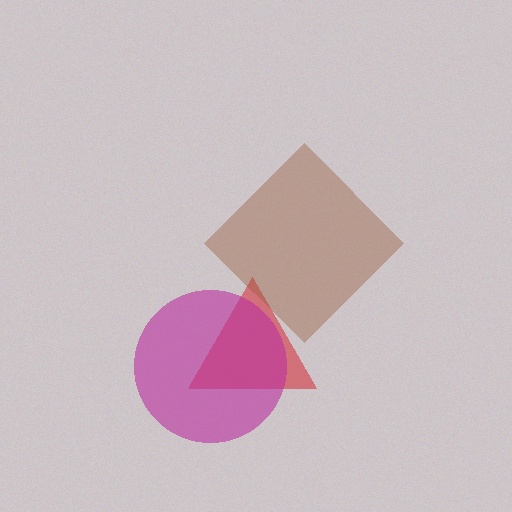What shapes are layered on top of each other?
The layered shapes are: a red triangle, a magenta circle, a brown diamond.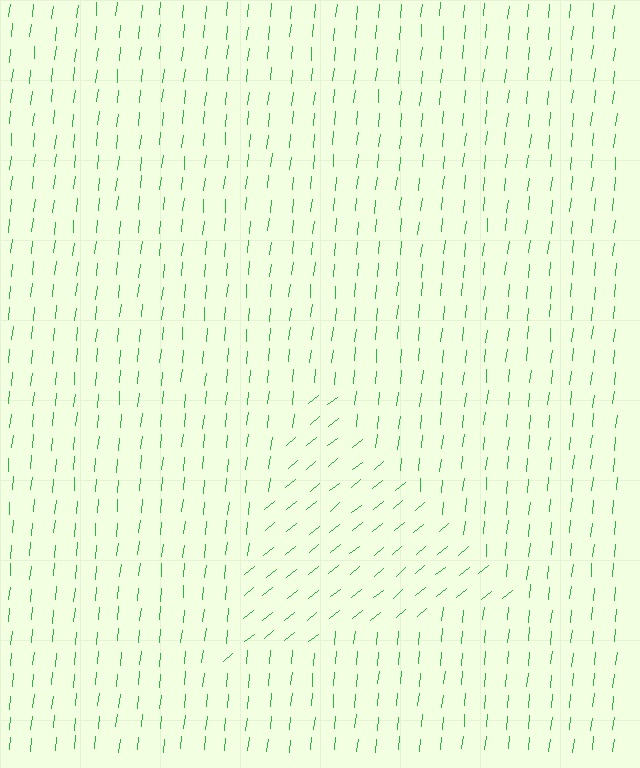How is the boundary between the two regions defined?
The boundary is defined purely by a change in line orientation (approximately 45 degrees difference). All lines are the same color and thickness.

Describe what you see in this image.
The image is filled with small green line segments. A triangle region in the image has lines oriented differently from the surrounding lines, creating a visible texture boundary.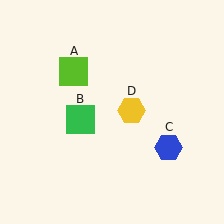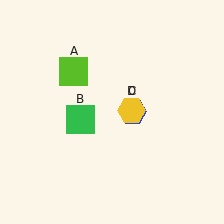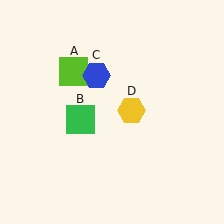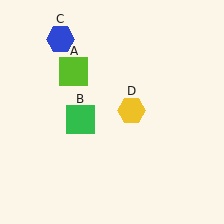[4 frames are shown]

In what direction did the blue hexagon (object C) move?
The blue hexagon (object C) moved up and to the left.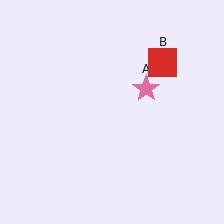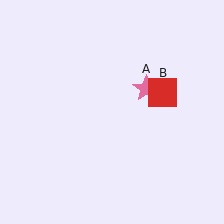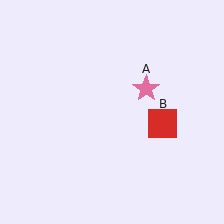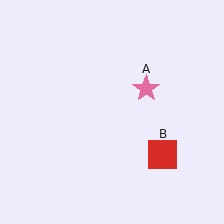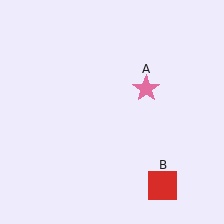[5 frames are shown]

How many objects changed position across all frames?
1 object changed position: red square (object B).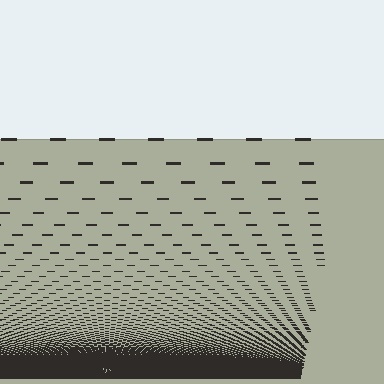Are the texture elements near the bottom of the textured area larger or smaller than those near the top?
Smaller. The gradient is inverted — elements near the bottom are smaller and denser.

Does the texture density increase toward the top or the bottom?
Density increases toward the bottom.